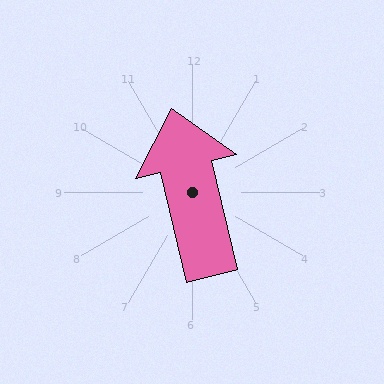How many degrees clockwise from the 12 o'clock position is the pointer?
Approximately 346 degrees.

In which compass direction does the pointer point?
North.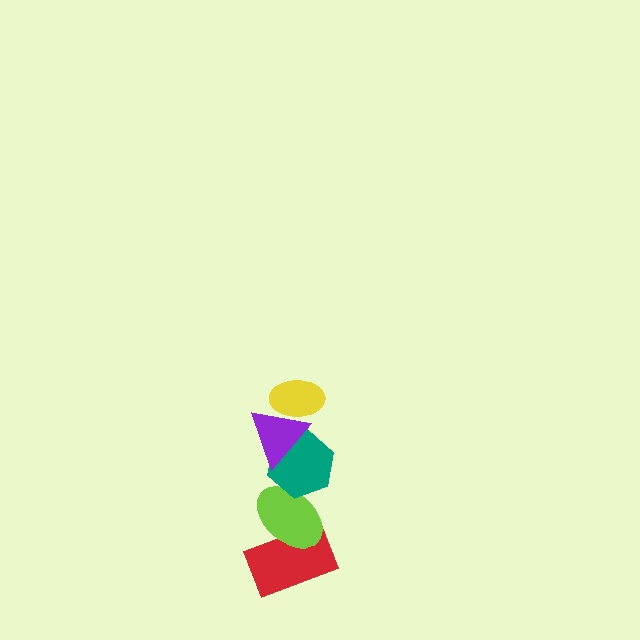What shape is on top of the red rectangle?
The lime ellipse is on top of the red rectangle.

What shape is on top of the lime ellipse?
The teal hexagon is on top of the lime ellipse.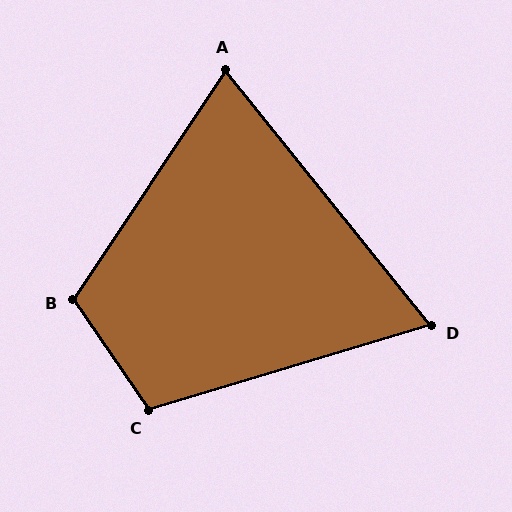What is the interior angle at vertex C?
Approximately 107 degrees (obtuse).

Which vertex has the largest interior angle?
B, at approximately 112 degrees.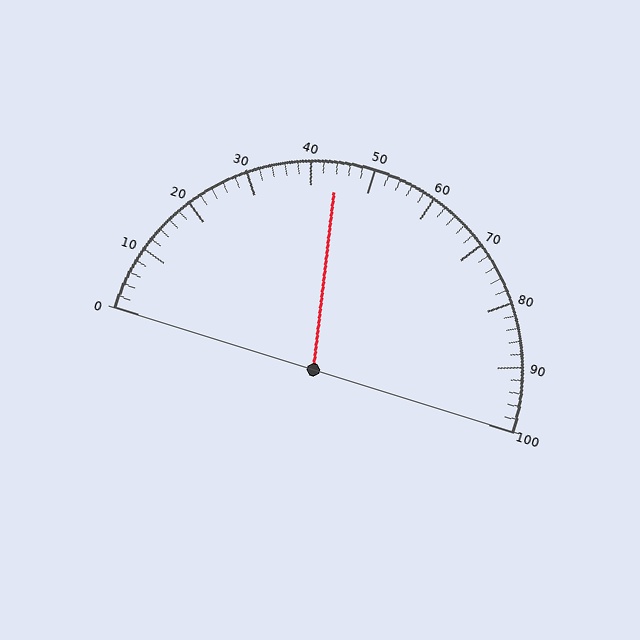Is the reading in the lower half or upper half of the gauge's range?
The reading is in the lower half of the range (0 to 100).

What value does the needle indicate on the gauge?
The needle indicates approximately 44.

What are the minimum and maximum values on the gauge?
The gauge ranges from 0 to 100.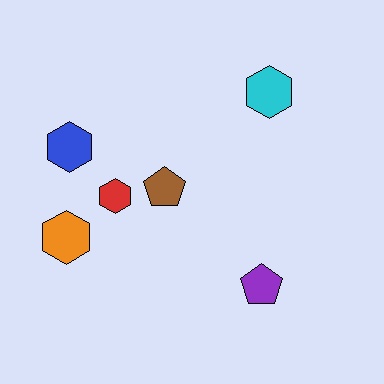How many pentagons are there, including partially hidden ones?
There are 2 pentagons.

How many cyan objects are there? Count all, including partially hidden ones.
There is 1 cyan object.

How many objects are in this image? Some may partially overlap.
There are 6 objects.